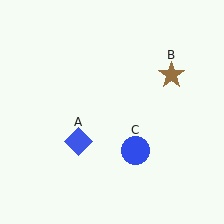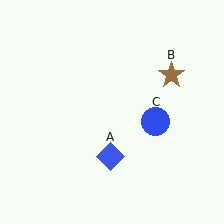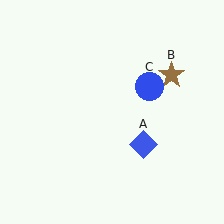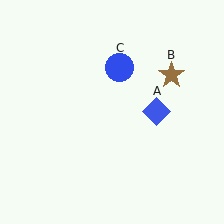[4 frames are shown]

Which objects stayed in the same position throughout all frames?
Brown star (object B) remained stationary.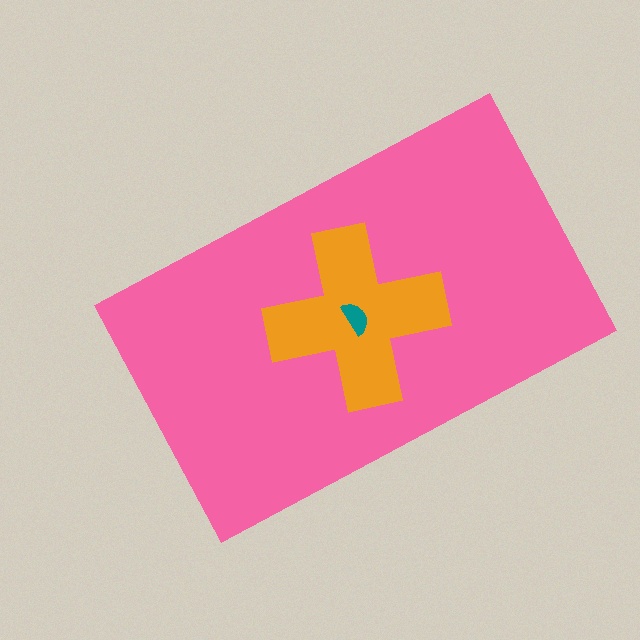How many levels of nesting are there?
3.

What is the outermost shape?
The pink rectangle.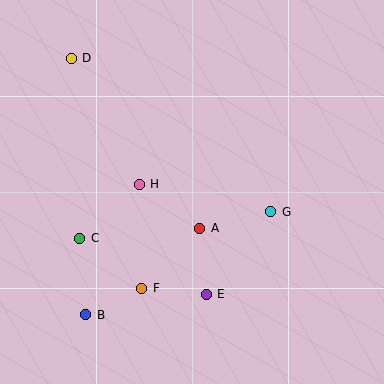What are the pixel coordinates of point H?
Point H is at (139, 184).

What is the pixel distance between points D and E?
The distance between D and E is 272 pixels.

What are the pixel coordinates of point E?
Point E is at (206, 294).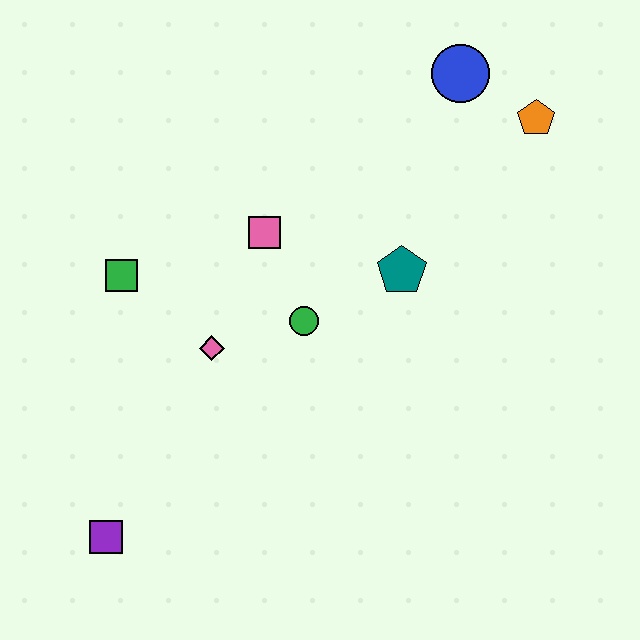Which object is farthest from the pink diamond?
The orange pentagon is farthest from the pink diamond.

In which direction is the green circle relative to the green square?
The green circle is to the right of the green square.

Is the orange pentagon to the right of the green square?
Yes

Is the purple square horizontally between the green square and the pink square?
No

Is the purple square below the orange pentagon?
Yes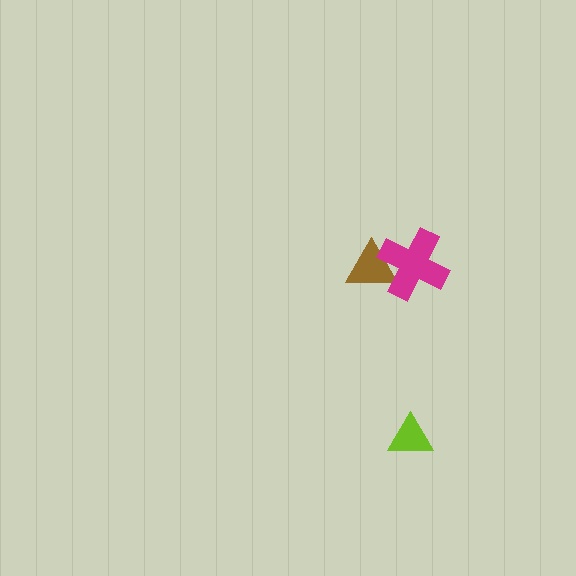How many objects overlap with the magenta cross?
1 object overlaps with the magenta cross.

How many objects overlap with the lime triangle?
0 objects overlap with the lime triangle.